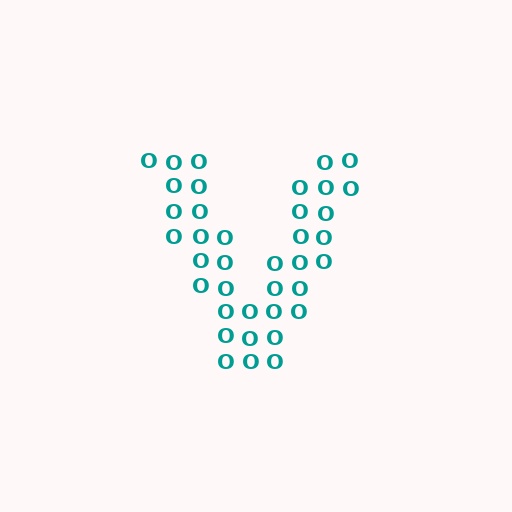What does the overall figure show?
The overall figure shows the letter V.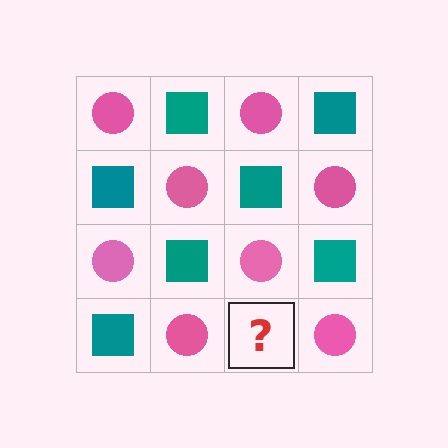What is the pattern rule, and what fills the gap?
The rule is that it alternates pink circle and teal square in a checkerboard pattern. The gap should be filled with a teal square.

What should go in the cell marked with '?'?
The missing cell should contain a teal square.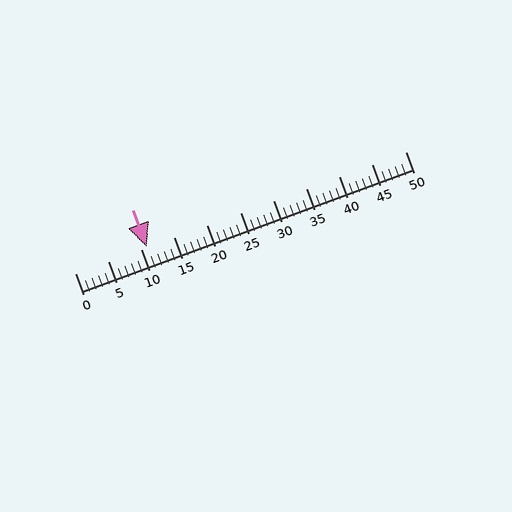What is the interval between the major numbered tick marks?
The major tick marks are spaced 5 units apart.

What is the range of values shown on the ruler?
The ruler shows values from 0 to 50.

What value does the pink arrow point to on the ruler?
The pink arrow points to approximately 11.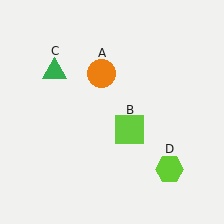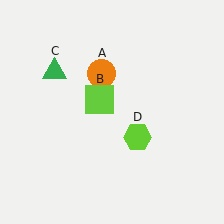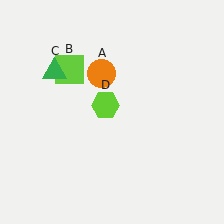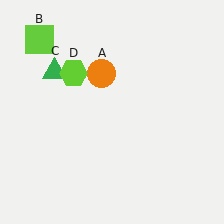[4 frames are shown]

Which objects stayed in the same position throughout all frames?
Orange circle (object A) and green triangle (object C) remained stationary.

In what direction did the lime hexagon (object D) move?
The lime hexagon (object D) moved up and to the left.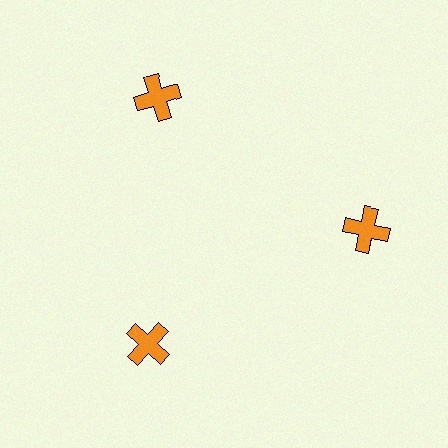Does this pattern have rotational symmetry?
Yes, this pattern has 3-fold rotational symmetry. It looks the same after rotating 120 degrees around the center.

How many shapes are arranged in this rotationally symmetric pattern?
There are 3 shapes, arranged in 3 groups of 1.